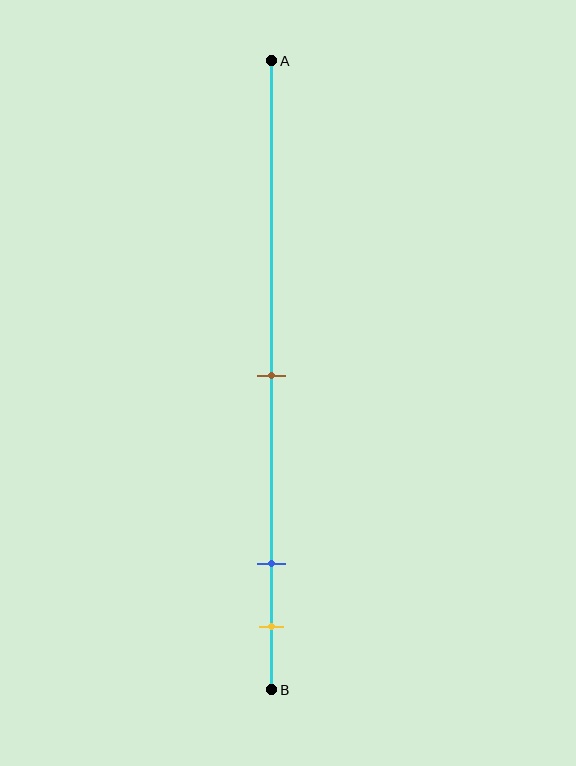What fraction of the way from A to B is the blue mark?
The blue mark is approximately 80% (0.8) of the way from A to B.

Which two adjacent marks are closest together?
The blue and yellow marks are the closest adjacent pair.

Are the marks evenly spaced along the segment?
No, the marks are not evenly spaced.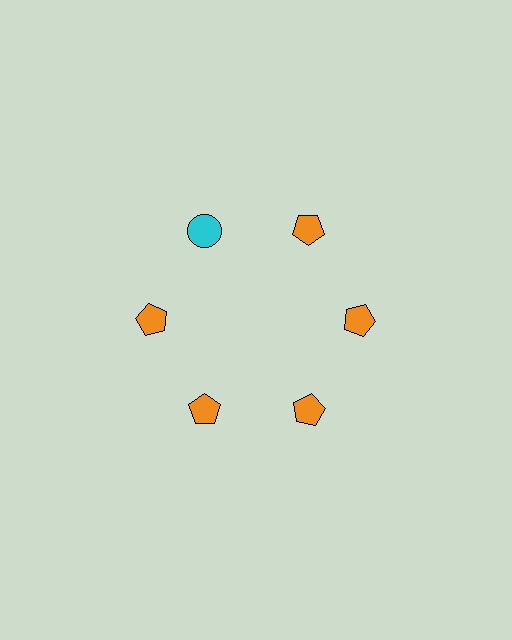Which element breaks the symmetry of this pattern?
The cyan circle at roughly the 11 o'clock position breaks the symmetry. All other shapes are orange pentagons.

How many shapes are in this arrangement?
There are 6 shapes arranged in a ring pattern.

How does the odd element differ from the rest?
It differs in both color (cyan instead of orange) and shape (circle instead of pentagon).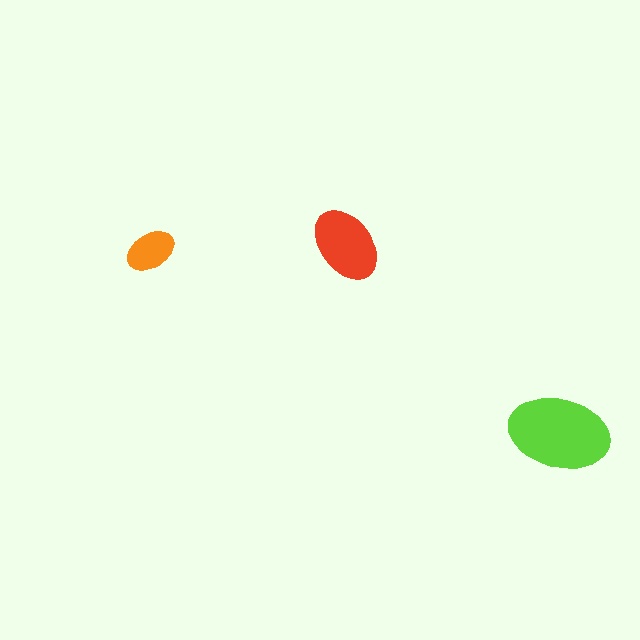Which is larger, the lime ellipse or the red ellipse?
The lime one.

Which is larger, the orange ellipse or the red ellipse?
The red one.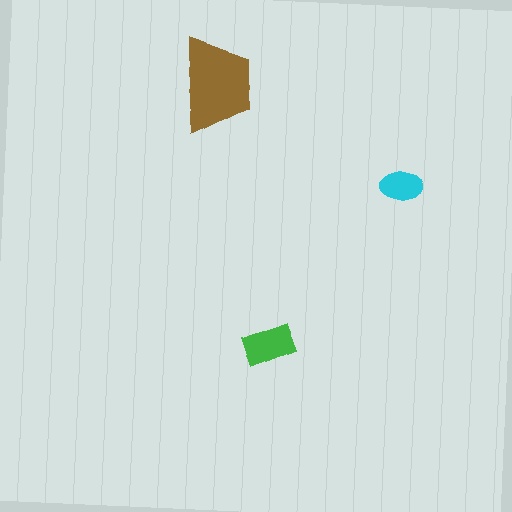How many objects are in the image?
There are 3 objects in the image.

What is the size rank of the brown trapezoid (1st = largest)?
1st.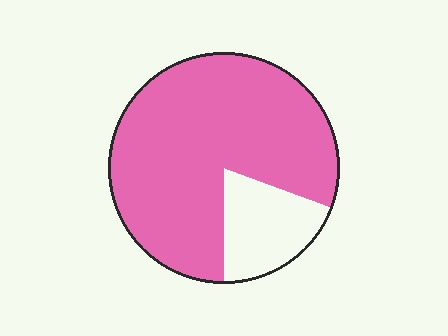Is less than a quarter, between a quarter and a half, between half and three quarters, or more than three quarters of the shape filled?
More than three quarters.